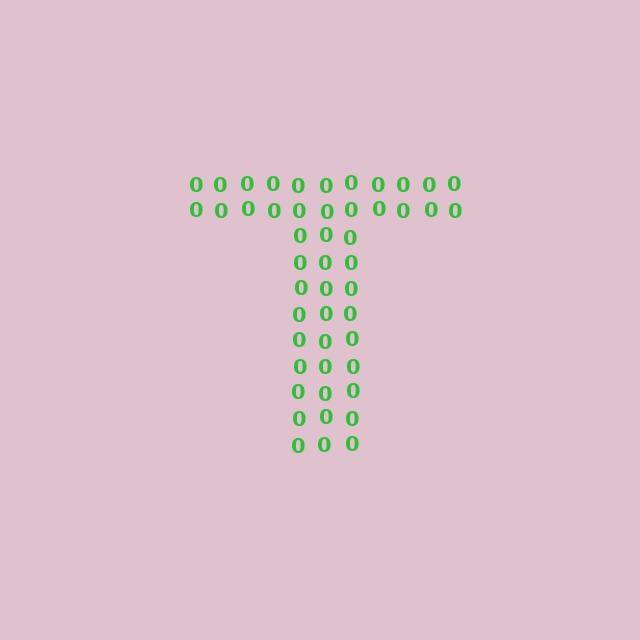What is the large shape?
The large shape is the letter T.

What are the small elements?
The small elements are digit 0's.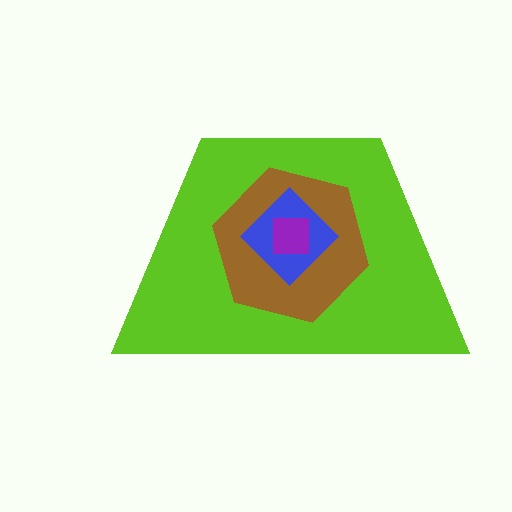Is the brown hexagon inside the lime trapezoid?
Yes.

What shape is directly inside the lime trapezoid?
The brown hexagon.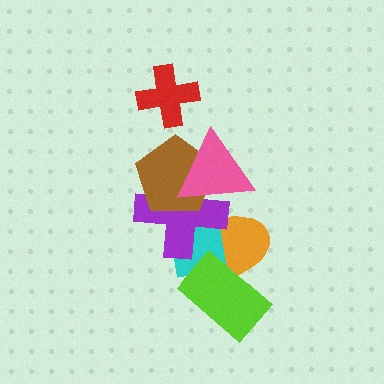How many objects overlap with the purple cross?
4 objects overlap with the purple cross.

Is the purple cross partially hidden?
Yes, it is partially covered by another shape.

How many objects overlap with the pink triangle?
3 objects overlap with the pink triangle.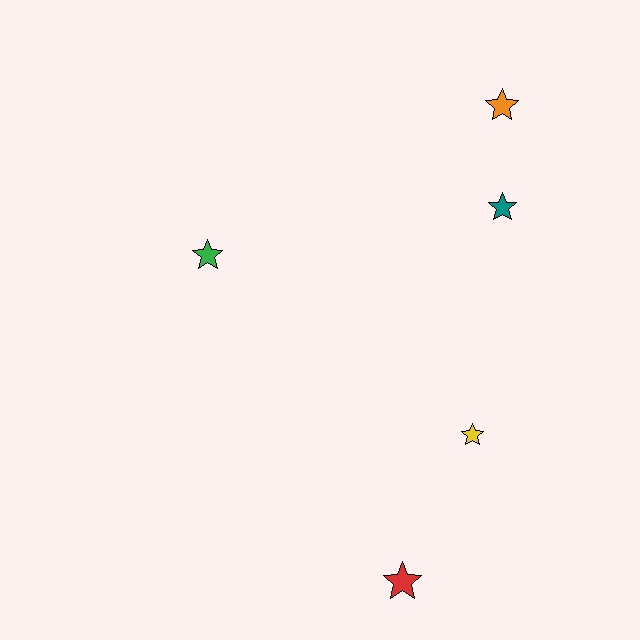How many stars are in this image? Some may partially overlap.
There are 5 stars.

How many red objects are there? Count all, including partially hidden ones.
There is 1 red object.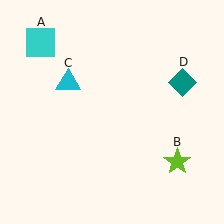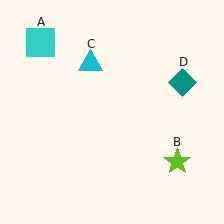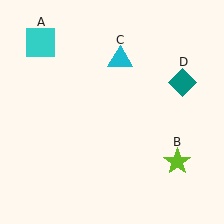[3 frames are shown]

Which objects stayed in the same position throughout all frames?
Cyan square (object A) and lime star (object B) and teal diamond (object D) remained stationary.